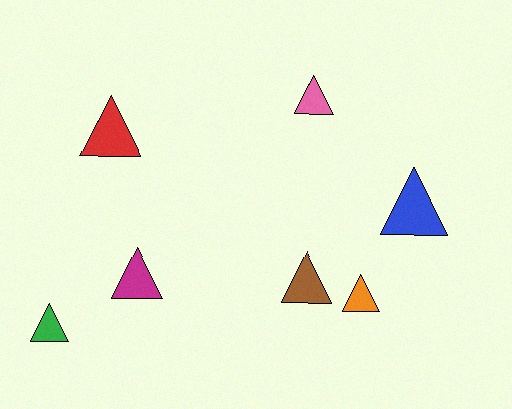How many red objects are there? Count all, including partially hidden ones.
There is 1 red object.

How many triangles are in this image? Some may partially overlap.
There are 7 triangles.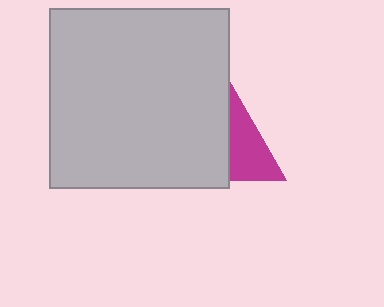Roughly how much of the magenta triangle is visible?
A small part of it is visible (roughly 36%).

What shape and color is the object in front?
The object in front is a light gray square.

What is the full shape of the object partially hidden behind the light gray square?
The partially hidden object is a magenta triangle.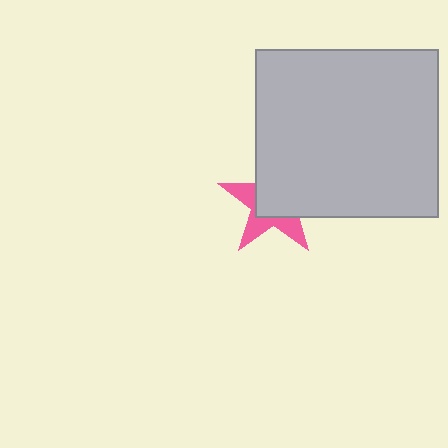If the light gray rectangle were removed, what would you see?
You would see the complete pink star.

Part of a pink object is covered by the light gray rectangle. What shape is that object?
It is a star.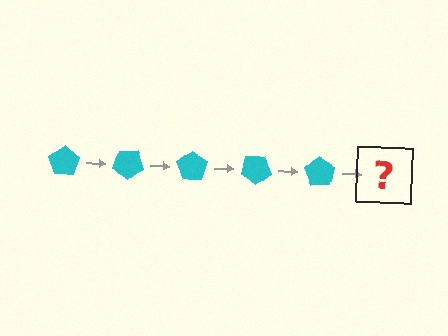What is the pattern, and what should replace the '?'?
The pattern is that the pentagon rotates 35 degrees each step. The '?' should be a cyan pentagon rotated 175 degrees.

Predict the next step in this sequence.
The next step is a cyan pentagon rotated 175 degrees.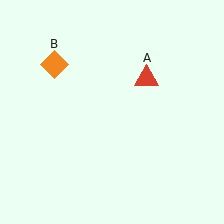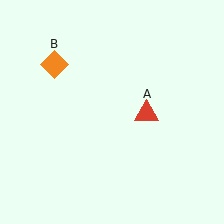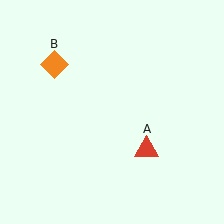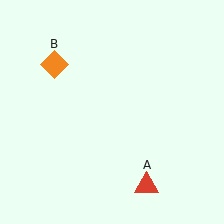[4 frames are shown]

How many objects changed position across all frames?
1 object changed position: red triangle (object A).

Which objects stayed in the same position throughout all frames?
Orange diamond (object B) remained stationary.